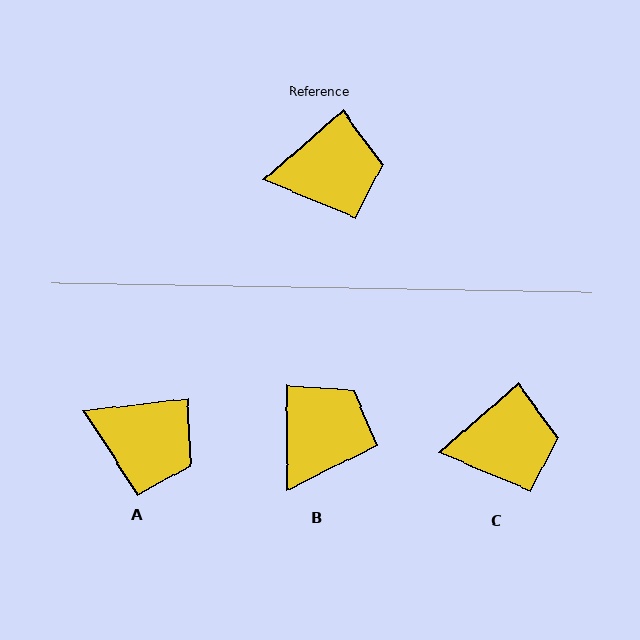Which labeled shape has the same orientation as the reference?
C.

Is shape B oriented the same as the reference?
No, it is off by about 50 degrees.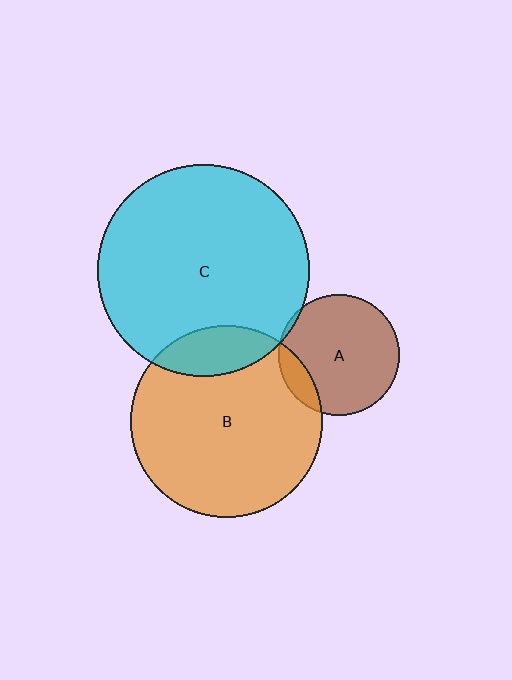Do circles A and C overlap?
Yes.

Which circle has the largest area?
Circle C (cyan).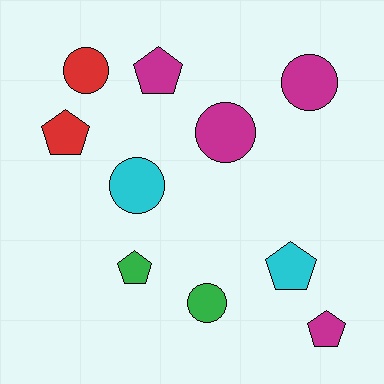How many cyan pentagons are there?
There is 1 cyan pentagon.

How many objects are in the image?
There are 10 objects.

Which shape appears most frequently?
Circle, with 5 objects.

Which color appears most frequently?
Magenta, with 4 objects.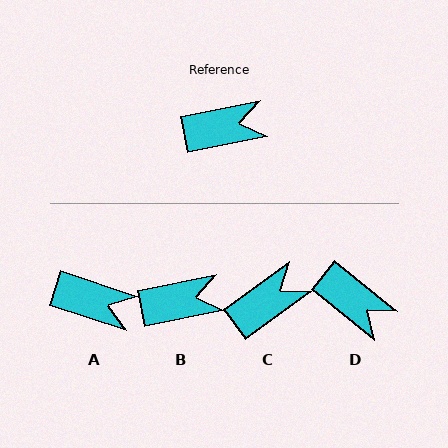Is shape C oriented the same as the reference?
No, it is off by about 25 degrees.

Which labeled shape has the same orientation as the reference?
B.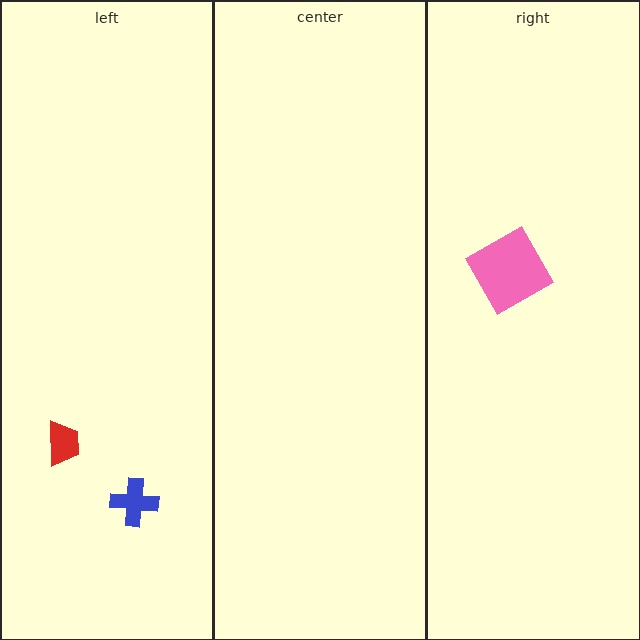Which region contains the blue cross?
The left region.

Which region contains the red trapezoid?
The left region.